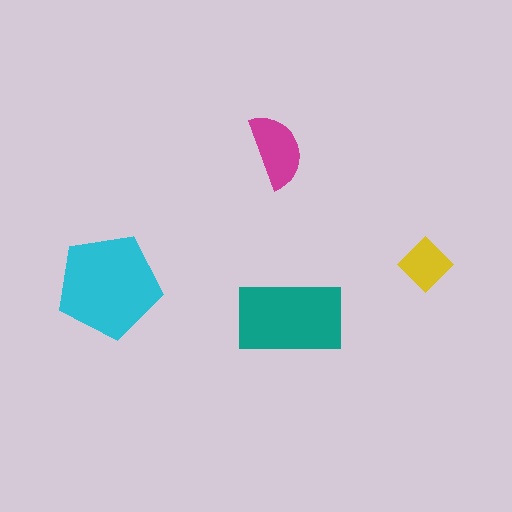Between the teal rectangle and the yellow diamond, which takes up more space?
The teal rectangle.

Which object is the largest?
The cyan pentagon.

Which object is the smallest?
The yellow diamond.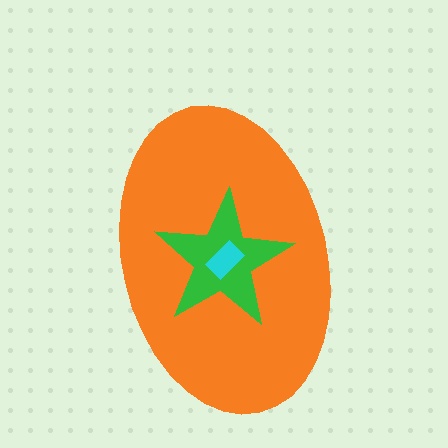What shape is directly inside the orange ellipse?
The green star.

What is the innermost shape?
The cyan rectangle.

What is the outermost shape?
The orange ellipse.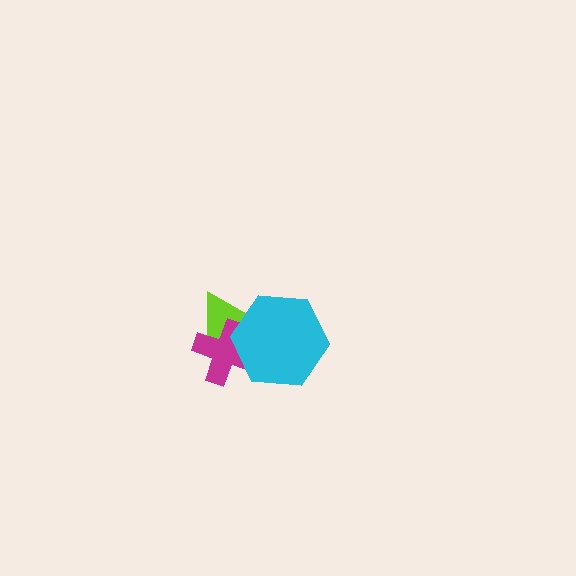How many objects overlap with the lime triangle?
2 objects overlap with the lime triangle.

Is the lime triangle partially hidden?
Yes, it is partially covered by another shape.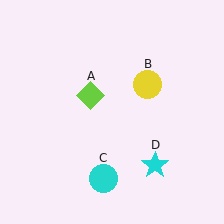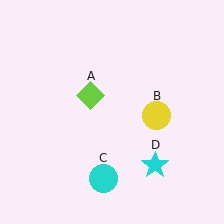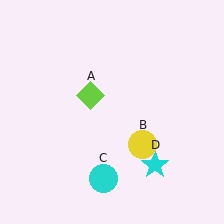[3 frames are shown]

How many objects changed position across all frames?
1 object changed position: yellow circle (object B).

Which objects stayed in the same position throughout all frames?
Lime diamond (object A) and cyan circle (object C) and cyan star (object D) remained stationary.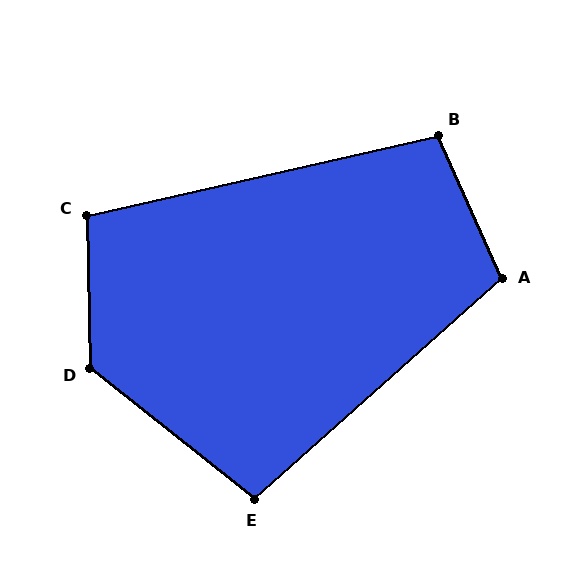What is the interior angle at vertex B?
Approximately 101 degrees (obtuse).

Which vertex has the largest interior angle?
D, at approximately 130 degrees.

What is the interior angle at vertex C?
Approximately 102 degrees (obtuse).